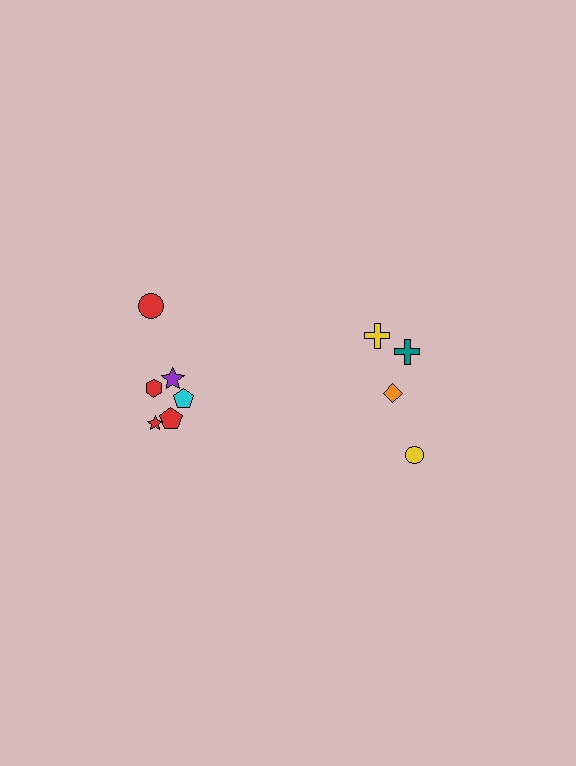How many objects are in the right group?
There are 4 objects.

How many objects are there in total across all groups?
There are 10 objects.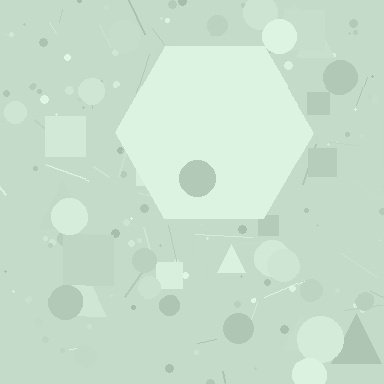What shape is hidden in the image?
A hexagon is hidden in the image.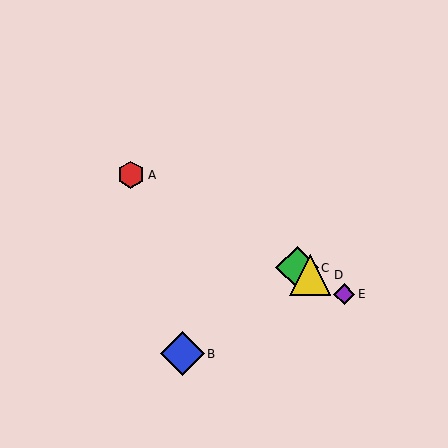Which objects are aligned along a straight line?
Objects A, C, D, E are aligned along a straight line.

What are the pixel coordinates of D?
Object D is at (310, 275).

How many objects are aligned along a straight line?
4 objects (A, C, D, E) are aligned along a straight line.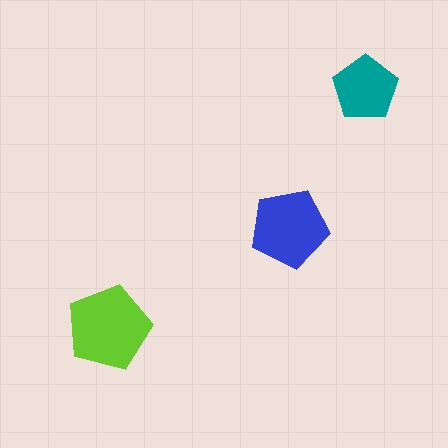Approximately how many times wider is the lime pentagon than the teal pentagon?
About 1.5 times wider.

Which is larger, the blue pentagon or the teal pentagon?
The blue one.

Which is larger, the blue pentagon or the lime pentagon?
The lime one.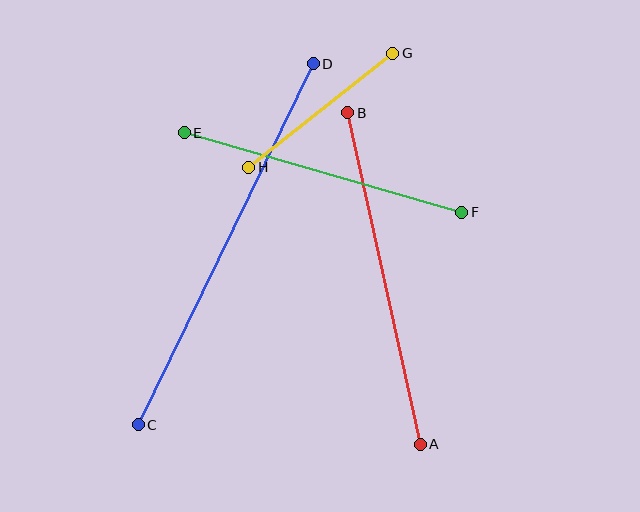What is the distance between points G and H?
The distance is approximately 184 pixels.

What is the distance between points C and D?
The distance is approximately 401 pixels.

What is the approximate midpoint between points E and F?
The midpoint is at approximately (323, 172) pixels.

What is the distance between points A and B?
The distance is approximately 339 pixels.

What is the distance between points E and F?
The distance is approximately 289 pixels.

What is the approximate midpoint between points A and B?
The midpoint is at approximately (384, 279) pixels.